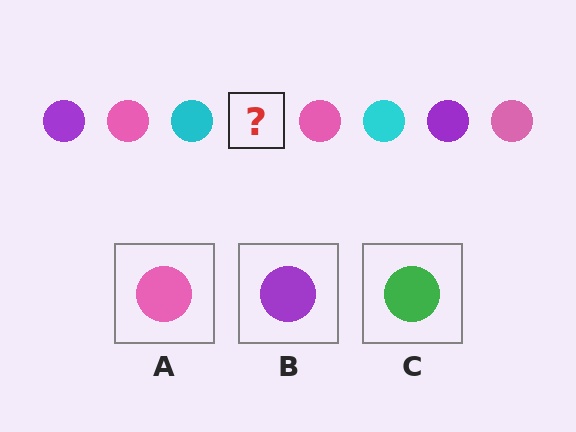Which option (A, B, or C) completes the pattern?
B.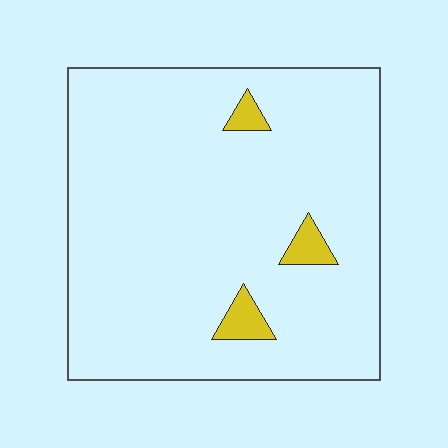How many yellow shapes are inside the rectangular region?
3.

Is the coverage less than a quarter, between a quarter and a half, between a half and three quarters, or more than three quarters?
Less than a quarter.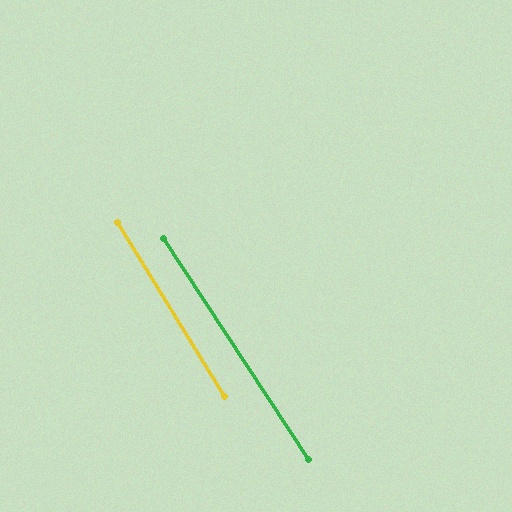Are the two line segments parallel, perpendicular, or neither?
Parallel — their directions differ by only 1.6°.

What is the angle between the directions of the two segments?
Approximately 2 degrees.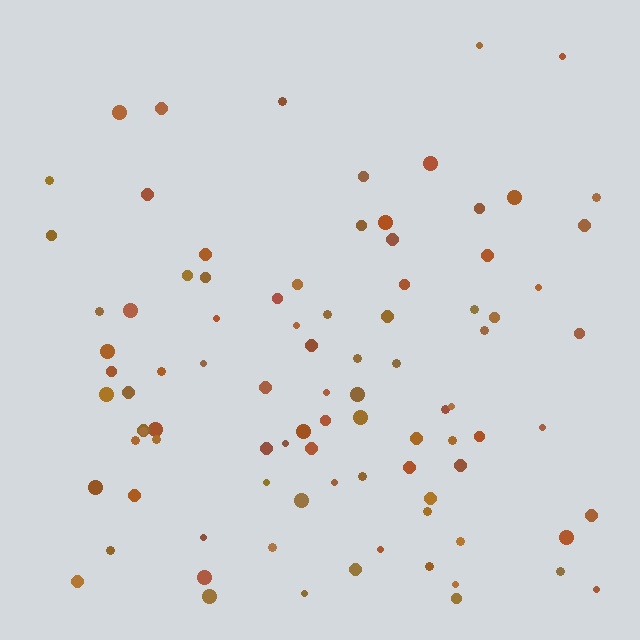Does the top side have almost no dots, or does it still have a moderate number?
Still a moderate number, just noticeably fewer than the bottom.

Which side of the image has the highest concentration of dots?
The bottom.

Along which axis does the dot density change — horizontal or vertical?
Vertical.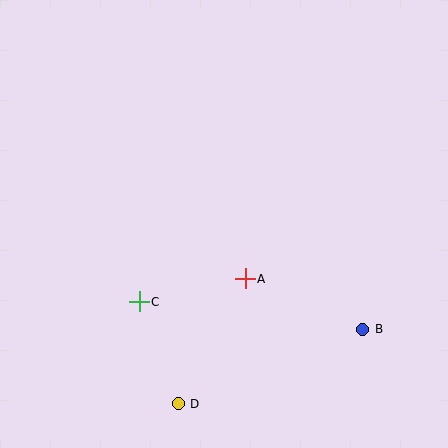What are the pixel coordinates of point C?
Point C is at (139, 302).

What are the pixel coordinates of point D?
Point D is at (178, 404).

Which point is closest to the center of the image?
Point A at (245, 279) is closest to the center.